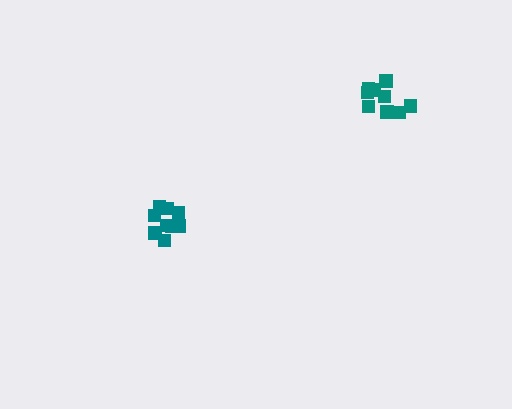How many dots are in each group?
Group 1: 10 dots, Group 2: 9 dots (19 total).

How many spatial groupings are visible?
There are 2 spatial groupings.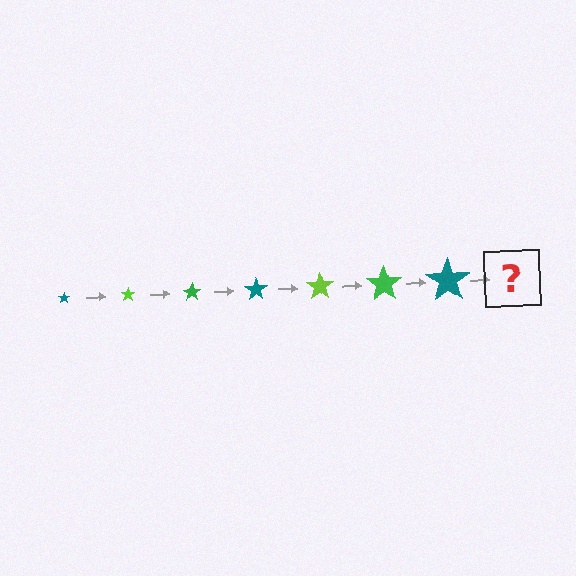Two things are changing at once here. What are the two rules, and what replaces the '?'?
The two rules are that the star grows larger each step and the color cycles through teal, lime, and green. The '?' should be a lime star, larger than the previous one.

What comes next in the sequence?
The next element should be a lime star, larger than the previous one.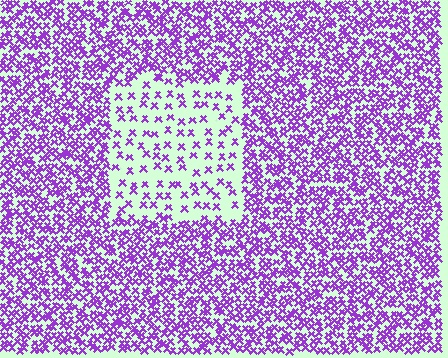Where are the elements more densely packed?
The elements are more densely packed outside the rectangle boundary.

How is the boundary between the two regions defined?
The boundary is defined by a change in element density (approximately 2.9x ratio). All elements are the same color, size, and shape.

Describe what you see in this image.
The image contains small purple elements arranged at two different densities. A rectangle-shaped region is visible where the elements are less densely packed than the surrounding area.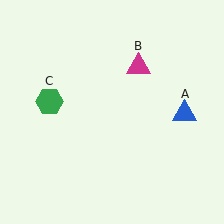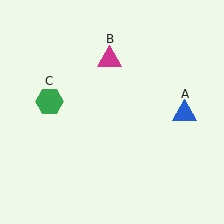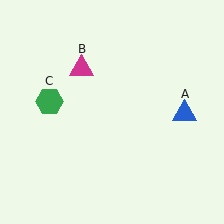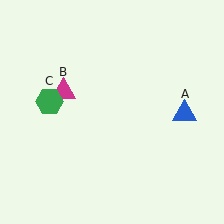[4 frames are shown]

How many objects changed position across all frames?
1 object changed position: magenta triangle (object B).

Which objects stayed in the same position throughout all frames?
Blue triangle (object A) and green hexagon (object C) remained stationary.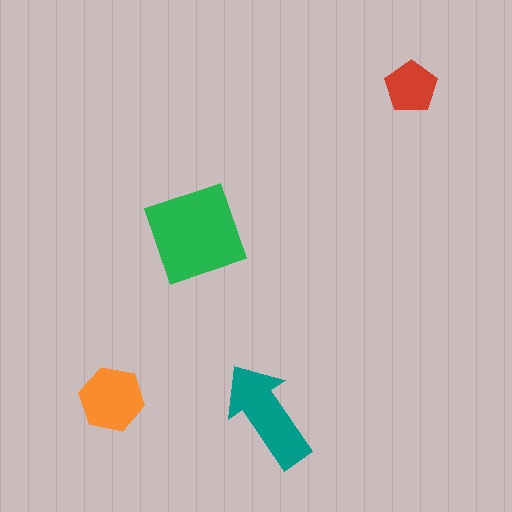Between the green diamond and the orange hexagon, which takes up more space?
The green diamond.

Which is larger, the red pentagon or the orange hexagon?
The orange hexagon.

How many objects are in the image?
There are 4 objects in the image.